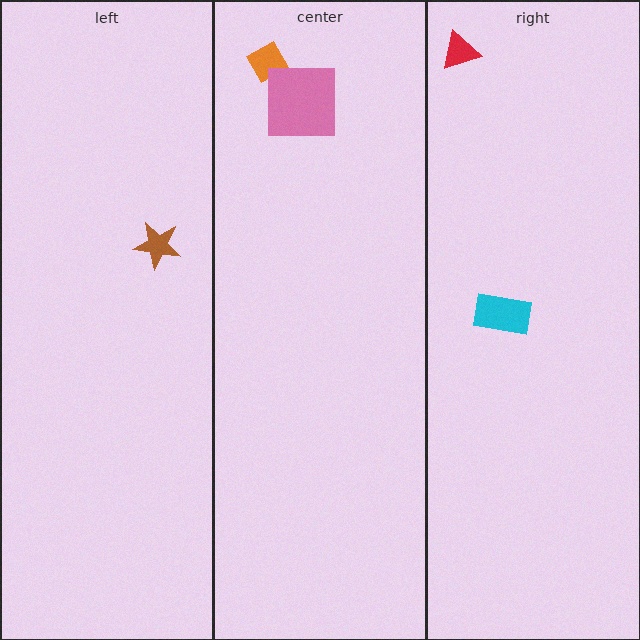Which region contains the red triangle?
The right region.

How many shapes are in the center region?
2.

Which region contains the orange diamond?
The center region.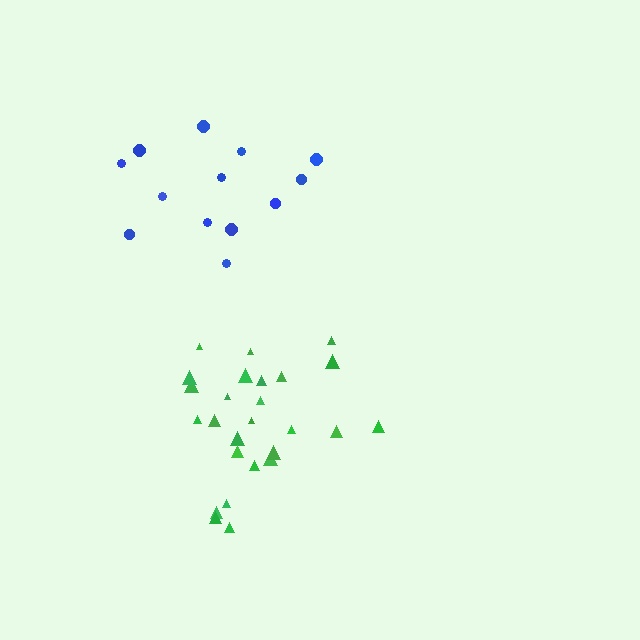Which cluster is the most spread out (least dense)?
Blue.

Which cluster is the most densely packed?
Green.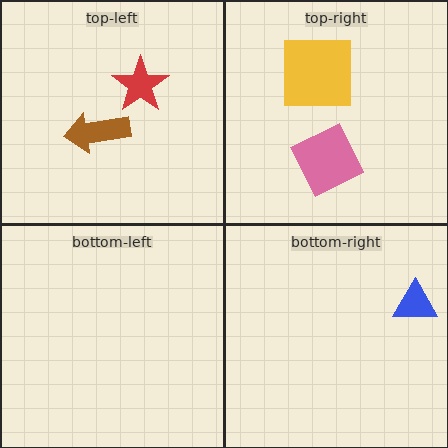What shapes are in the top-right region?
The pink diamond, the yellow square.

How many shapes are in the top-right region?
2.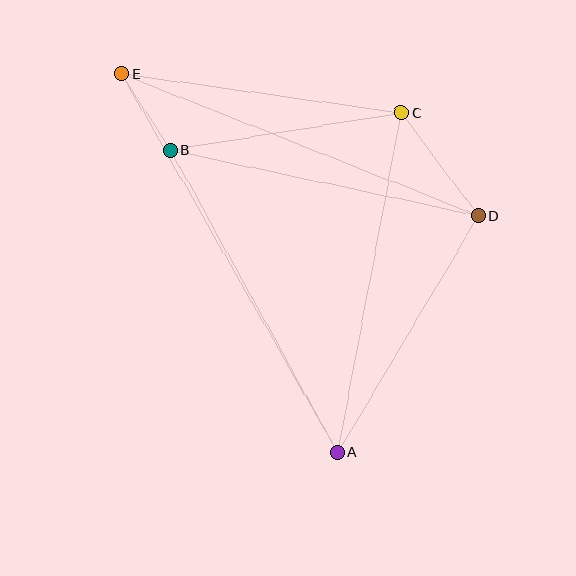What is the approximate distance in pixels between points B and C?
The distance between B and C is approximately 234 pixels.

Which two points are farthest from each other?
Points A and E are farthest from each other.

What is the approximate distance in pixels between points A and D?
The distance between A and D is approximately 275 pixels.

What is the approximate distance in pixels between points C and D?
The distance between C and D is approximately 128 pixels.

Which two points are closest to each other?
Points B and E are closest to each other.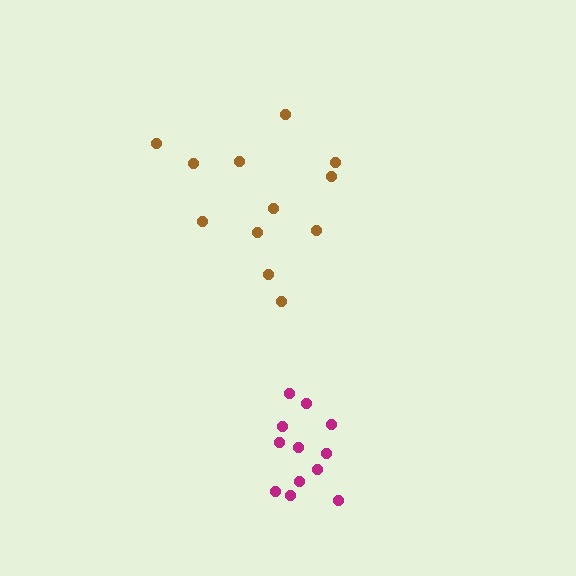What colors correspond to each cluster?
The clusters are colored: magenta, brown.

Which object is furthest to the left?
The brown cluster is leftmost.